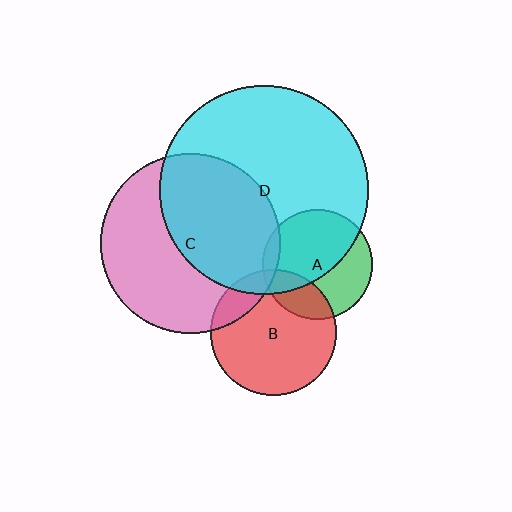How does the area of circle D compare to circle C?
Approximately 1.4 times.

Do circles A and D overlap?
Yes.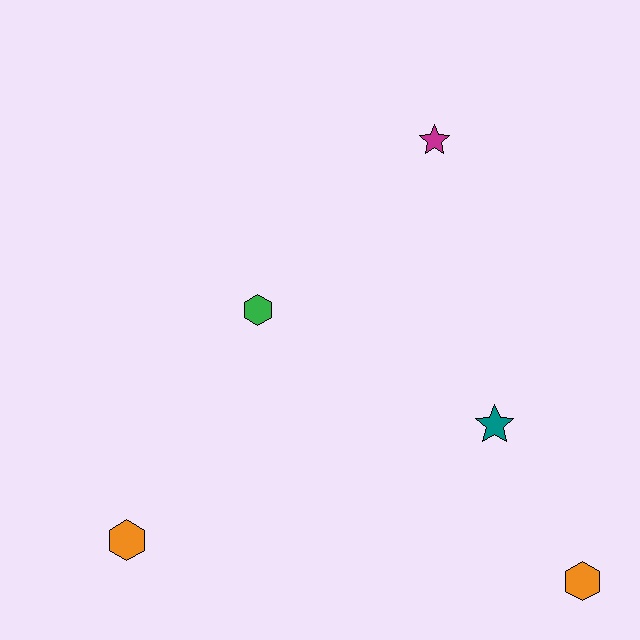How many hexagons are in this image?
There are 3 hexagons.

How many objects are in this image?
There are 5 objects.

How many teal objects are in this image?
There is 1 teal object.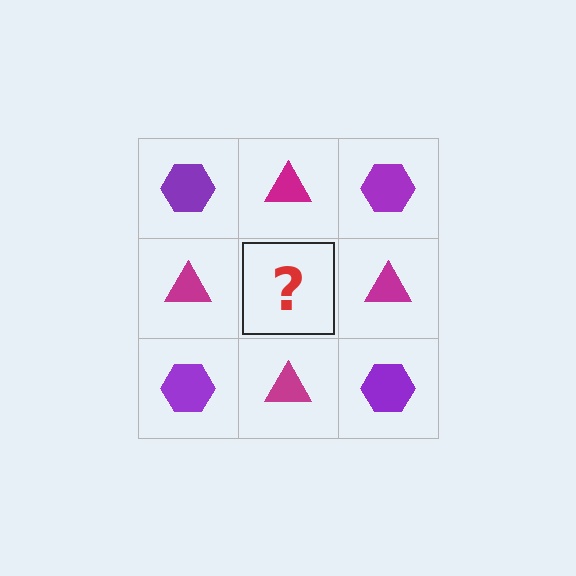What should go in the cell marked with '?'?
The missing cell should contain a purple hexagon.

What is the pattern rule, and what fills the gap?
The rule is that it alternates purple hexagon and magenta triangle in a checkerboard pattern. The gap should be filled with a purple hexagon.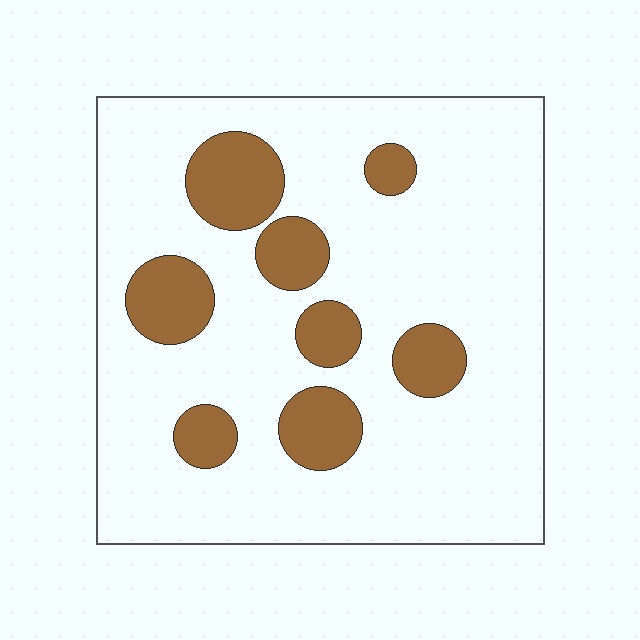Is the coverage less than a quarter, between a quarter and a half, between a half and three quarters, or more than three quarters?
Less than a quarter.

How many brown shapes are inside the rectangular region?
8.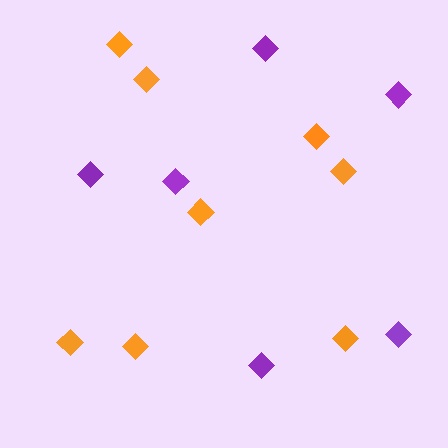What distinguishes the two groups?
There are 2 groups: one group of purple diamonds (6) and one group of orange diamonds (8).